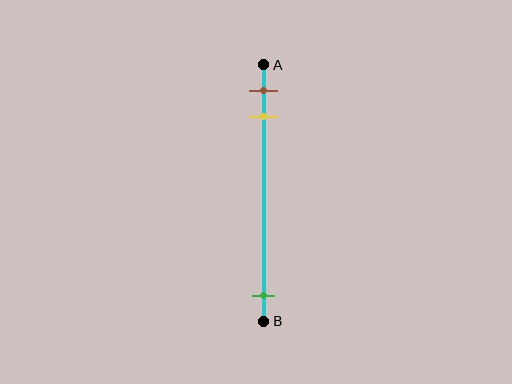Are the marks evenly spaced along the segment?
No, the marks are not evenly spaced.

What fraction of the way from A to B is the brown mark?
The brown mark is approximately 10% (0.1) of the way from A to B.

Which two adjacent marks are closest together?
The brown and yellow marks are the closest adjacent pair.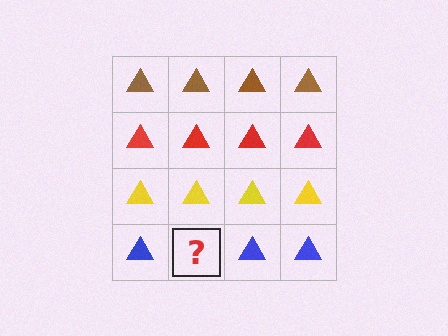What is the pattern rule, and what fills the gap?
The rule is that each row has a consistent color. The gap should be filled with a blue triangle.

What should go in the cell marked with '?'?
The missing cell should contain a blue triangle.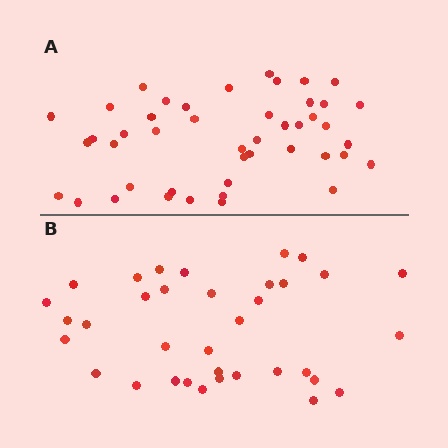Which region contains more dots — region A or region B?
Region A (the top region) has more dots.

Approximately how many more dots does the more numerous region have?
Region A has roughly 10 or so more dots than region B.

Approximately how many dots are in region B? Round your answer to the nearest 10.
About 40 dots. (The exact count is 35, which rounds to 40.)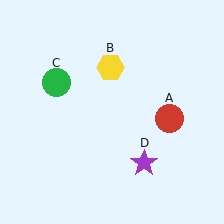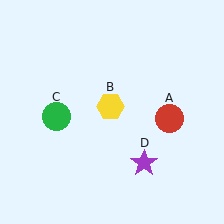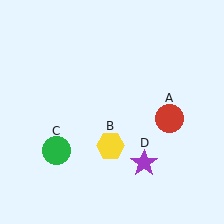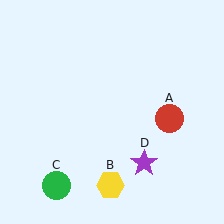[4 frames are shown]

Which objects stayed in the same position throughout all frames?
Red circle (object A) and purple star (object D) remained stationary.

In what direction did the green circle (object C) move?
The green circle (object C) moved down.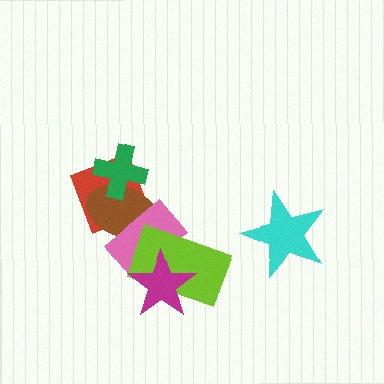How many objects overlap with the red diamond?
3 objects overlap with the red diamond.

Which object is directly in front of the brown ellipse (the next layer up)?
The pink rectangle is directly in front of the brown ellipse.